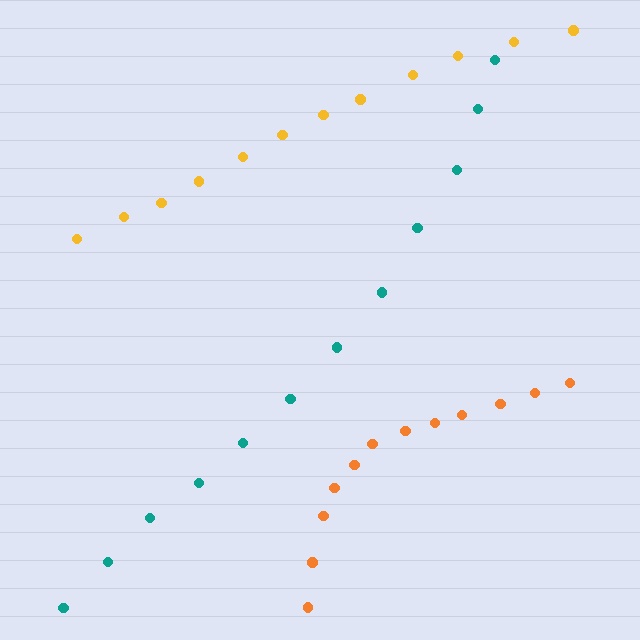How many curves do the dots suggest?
There are 3 distinct paths.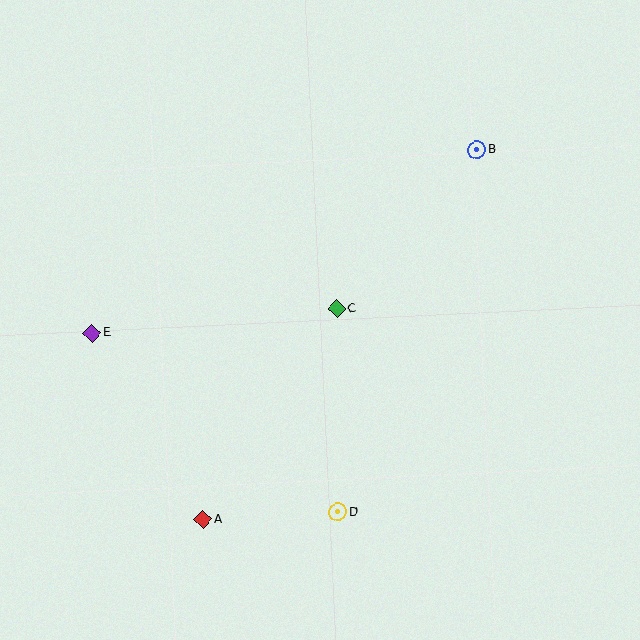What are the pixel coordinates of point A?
Point A is at (203, 520).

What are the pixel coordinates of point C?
Point C is at (337, 309).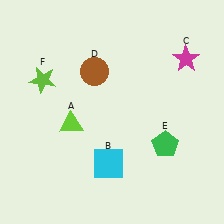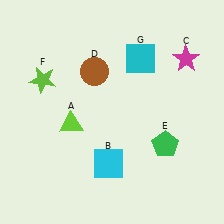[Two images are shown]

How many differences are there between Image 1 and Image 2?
There is 1 difference between the two images.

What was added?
A cyan square (G) was added in Image 2.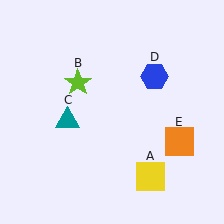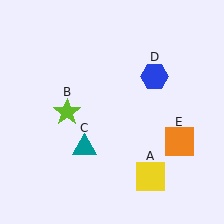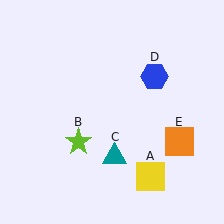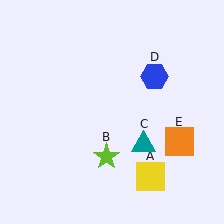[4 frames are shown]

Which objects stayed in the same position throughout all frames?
Yellow square (object A) and blue hexagon (object D) and orange square (object E) remained stationary.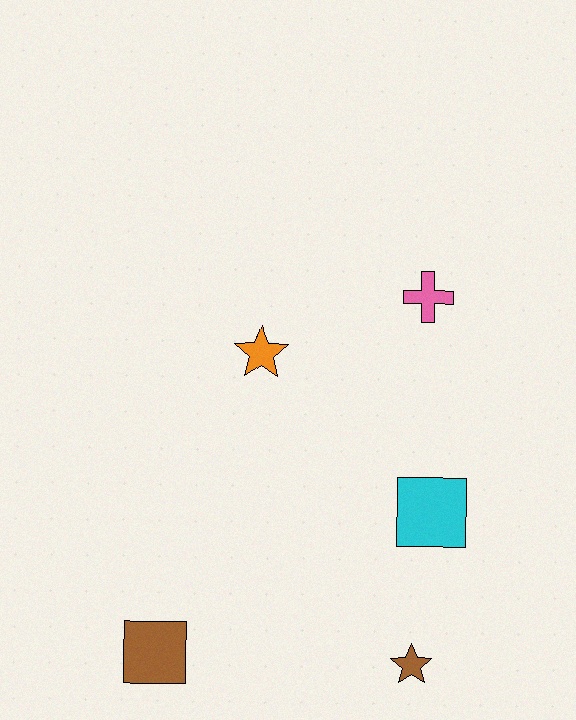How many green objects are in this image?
There are no green objects.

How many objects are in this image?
There are 5 objects.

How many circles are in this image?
There are no circles.